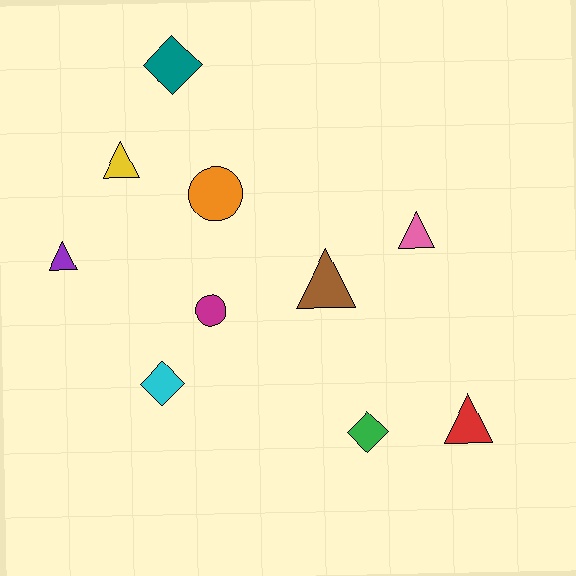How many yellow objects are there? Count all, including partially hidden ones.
There is 1 yellow object.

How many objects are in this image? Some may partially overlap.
There are 10 objects.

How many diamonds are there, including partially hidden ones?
There are 3 diamonds.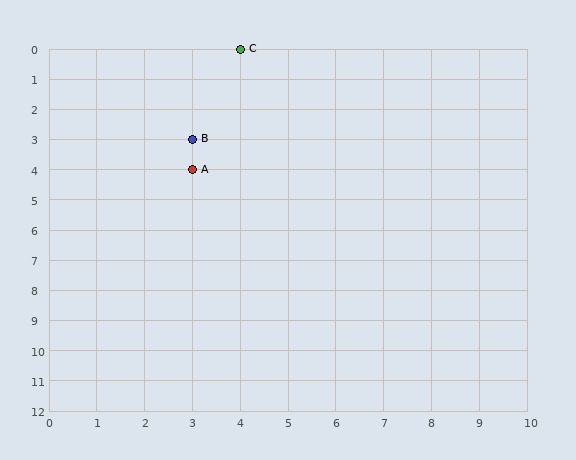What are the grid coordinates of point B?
Point B is at grid coordinates (3, 3).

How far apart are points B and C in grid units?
Points B and C are 1 column and 3 rows apart (about 3.2 grid units diagonally).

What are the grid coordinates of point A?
Point A is at grid coordinates (3, 4).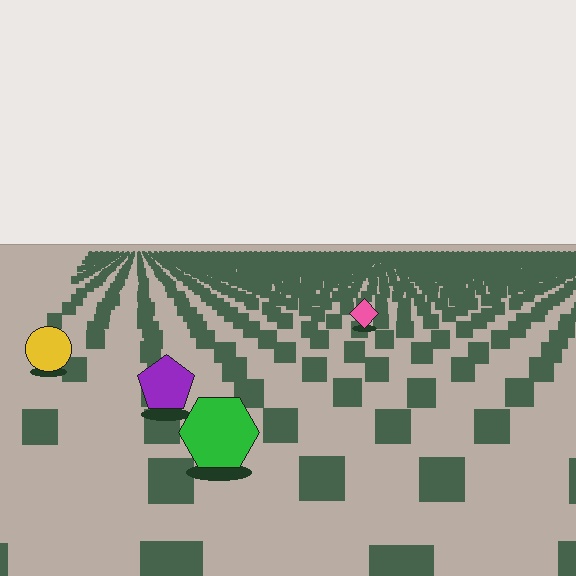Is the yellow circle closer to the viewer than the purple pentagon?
No. The purple pentagon is closer — you can tell from the texture gradient: the ground texture is coarser near it.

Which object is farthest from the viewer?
The pink diamond is farthest from the viewer. It appears smaller and the ground texture around it is denser.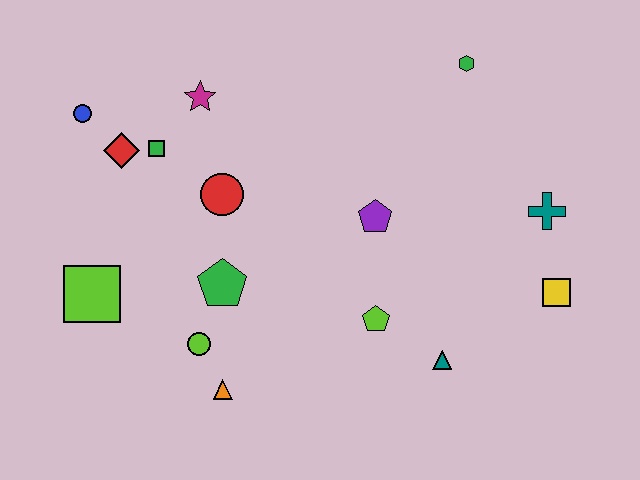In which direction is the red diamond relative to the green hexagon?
The red diamond is to the left of the green hexagon.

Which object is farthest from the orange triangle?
The green hexagon is farthest from the orange triangle.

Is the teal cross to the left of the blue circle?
No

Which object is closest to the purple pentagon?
The lime pentagon is closest to the purple pentagon.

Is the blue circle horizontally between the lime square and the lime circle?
No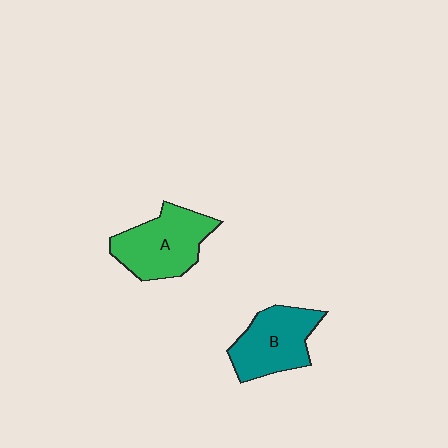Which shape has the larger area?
Shape A (green).